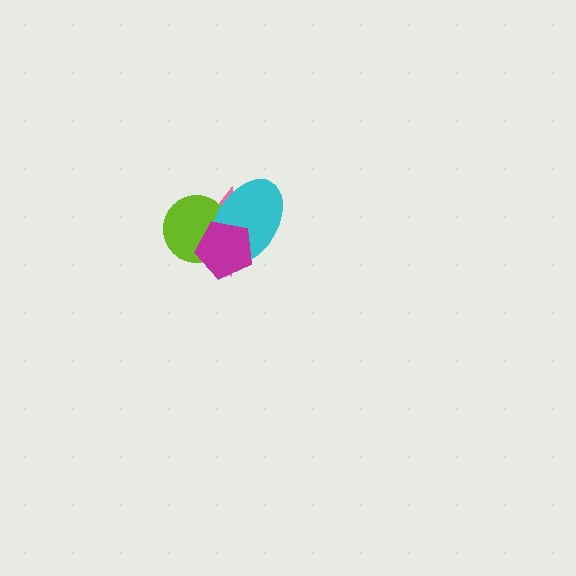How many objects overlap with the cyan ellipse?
3 objects overlap with the cyan ellipse.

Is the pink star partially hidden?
Yes, it is partially covered by another shape.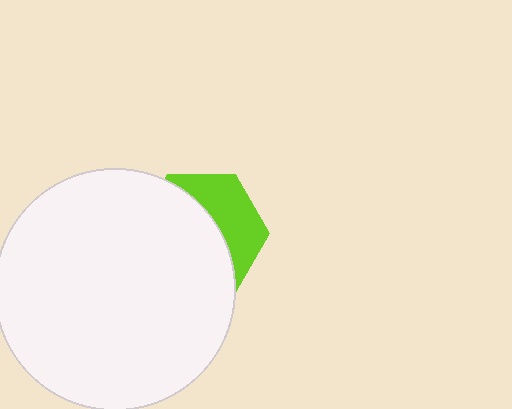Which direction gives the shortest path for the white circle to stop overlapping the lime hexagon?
Moving left gives the shortest separation.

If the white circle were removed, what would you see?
You would see the complete lime hexagon.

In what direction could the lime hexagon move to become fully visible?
The lime hexagon could move right. That would shift it out from behind the white circle entirely.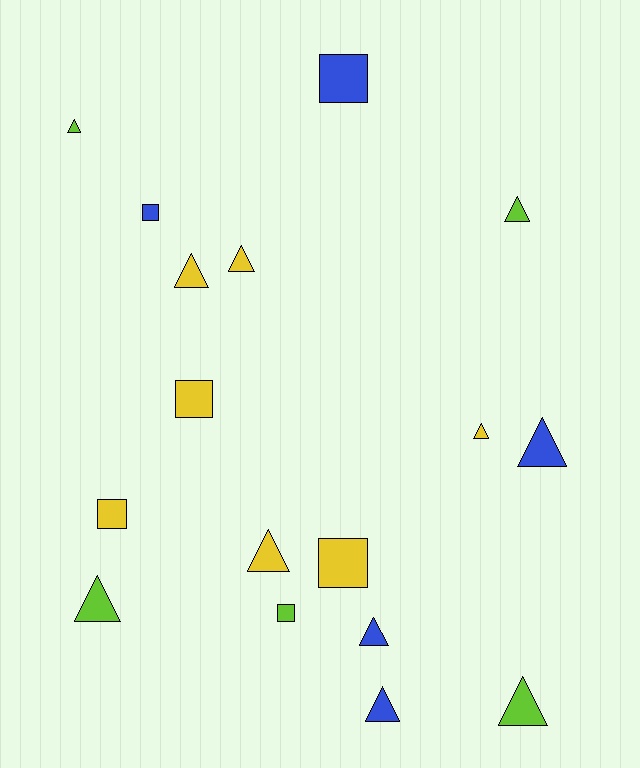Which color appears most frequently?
Yellow, with 7 objects.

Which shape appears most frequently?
Triangle, with 11 objects.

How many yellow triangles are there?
There are 4 yellow triangles.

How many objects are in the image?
There are 17 objects.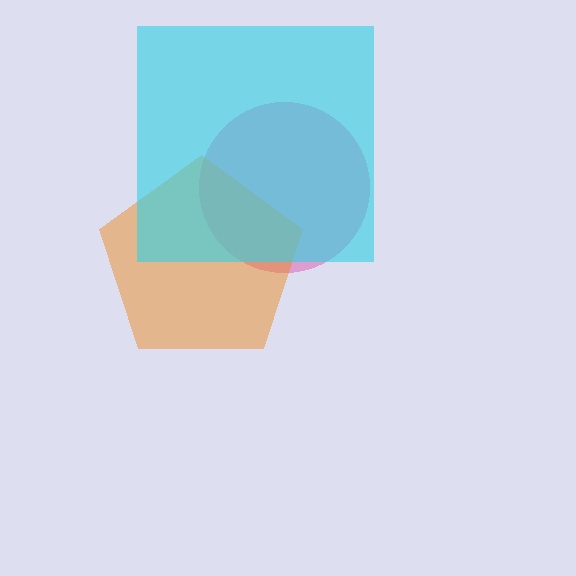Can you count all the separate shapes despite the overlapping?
Yes, there are 3 separate shapes.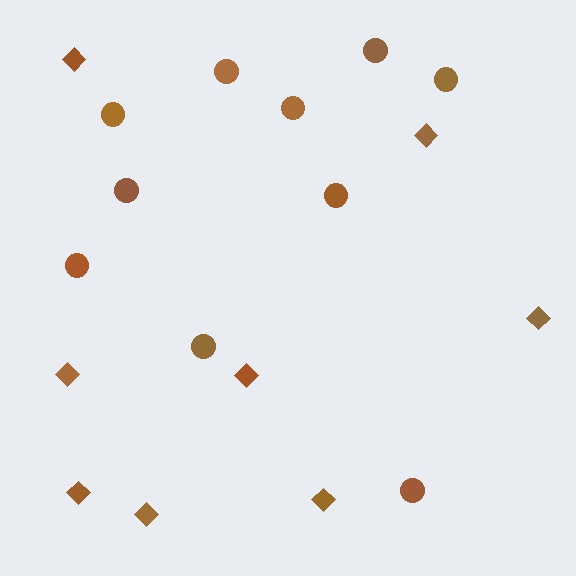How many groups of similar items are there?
There are 2 groups: one group of diamonds (8) and one group of circles (10).